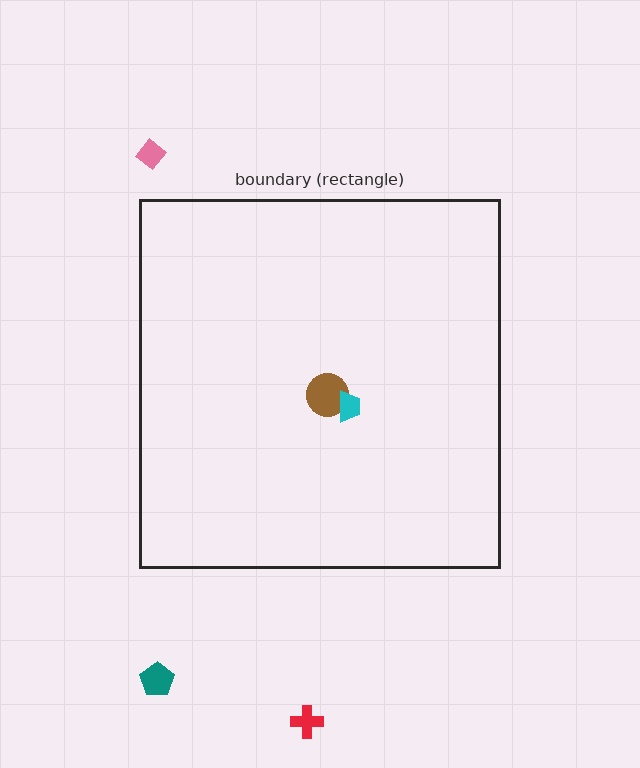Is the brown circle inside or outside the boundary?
Inside.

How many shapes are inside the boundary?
2 inside, 3 outside.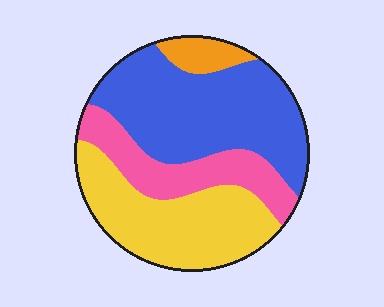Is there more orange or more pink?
Pink.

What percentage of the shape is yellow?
Yellow takes up between a sixth and a third of the shape.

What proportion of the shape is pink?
Pink takes up about one fifth (1/5) of the shape.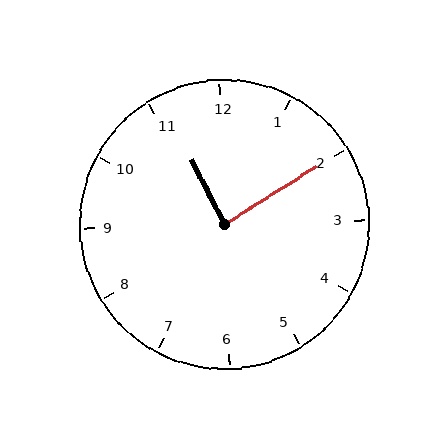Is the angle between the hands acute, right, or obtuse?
It is right.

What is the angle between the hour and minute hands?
Approximately 85 degrees.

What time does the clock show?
11:10.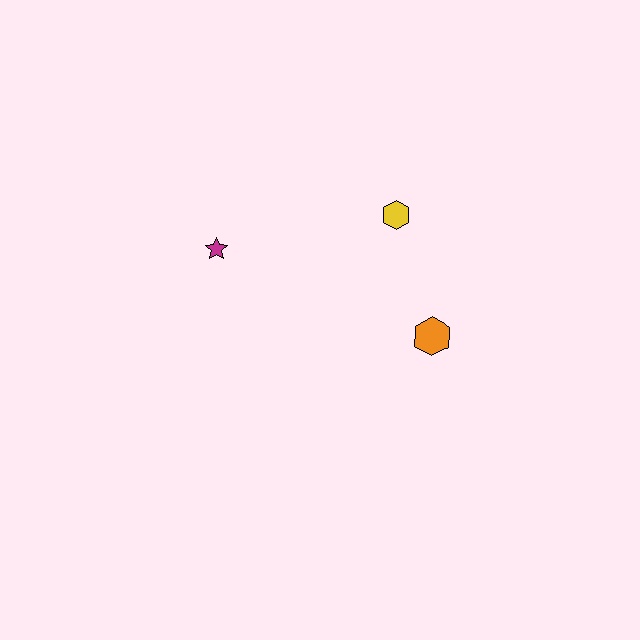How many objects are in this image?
There are 3 objects.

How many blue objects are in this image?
There are no blue objects.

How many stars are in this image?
There is 1 star.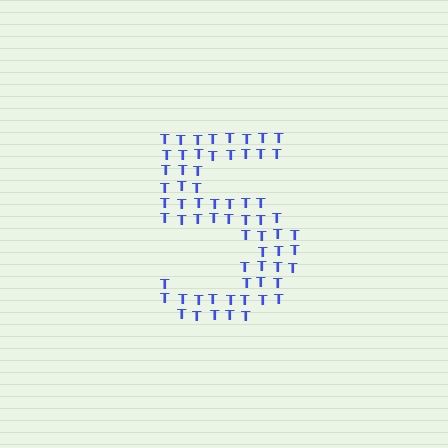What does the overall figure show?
The overall figure shows the digit 5.